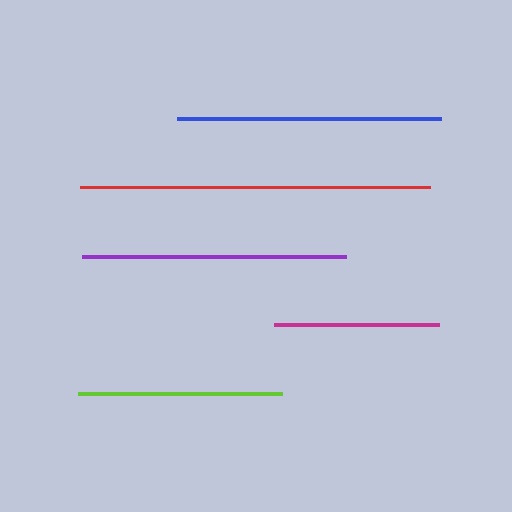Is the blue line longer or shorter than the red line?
The red line is longer than the blue line.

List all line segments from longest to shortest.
From longest to shortest: red, blue, purple, lime, magenta.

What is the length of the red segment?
The red segment is approximately 350 pixels long.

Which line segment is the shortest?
The magenta line is the shortest at approximately 165 pixels.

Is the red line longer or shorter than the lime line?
The red line is longer than the lime line.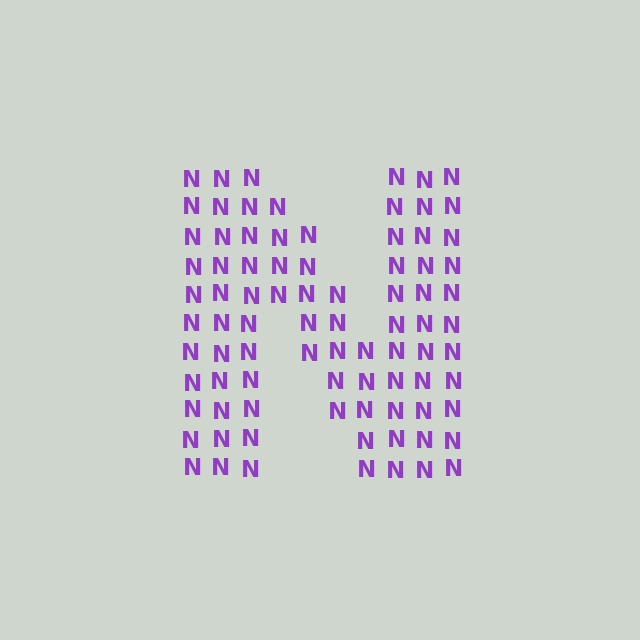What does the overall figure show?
The overall figure shows the letter N.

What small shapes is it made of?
It is made of small letter N's.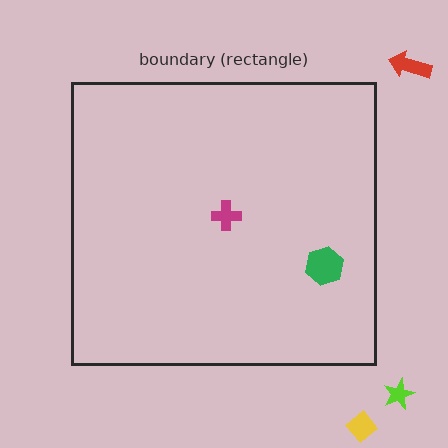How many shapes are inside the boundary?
2 inside, 3 outside.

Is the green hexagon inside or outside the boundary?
Inside.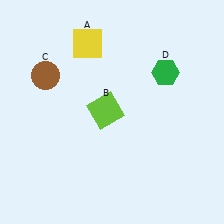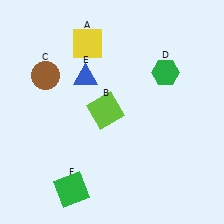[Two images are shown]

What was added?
A blue triangle (E), a green square (F) were added in Image 2.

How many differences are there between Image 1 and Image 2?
There are 2 differences between the two images.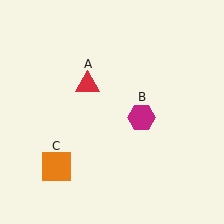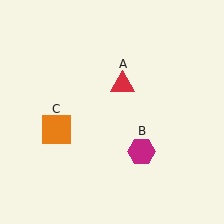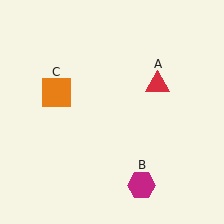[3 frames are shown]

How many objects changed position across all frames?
3 objects changed position: red triangle (object A), magenta hexagon (object B), orange square (object C).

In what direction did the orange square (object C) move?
The orange square (object C) moved up.